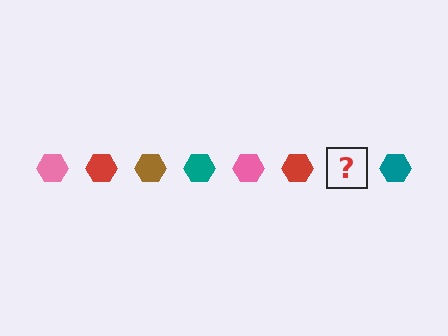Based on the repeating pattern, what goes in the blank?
The blank should be a brown hexagon.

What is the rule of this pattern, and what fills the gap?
The rule is that the pattern cycles through pink, red, brown, teal hexagons. The gap should be filled with a brown hexagon.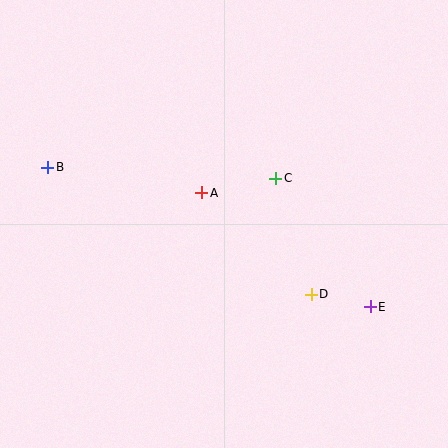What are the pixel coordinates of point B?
Point B is at (48, 167).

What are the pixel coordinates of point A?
Point A is at (202, 193).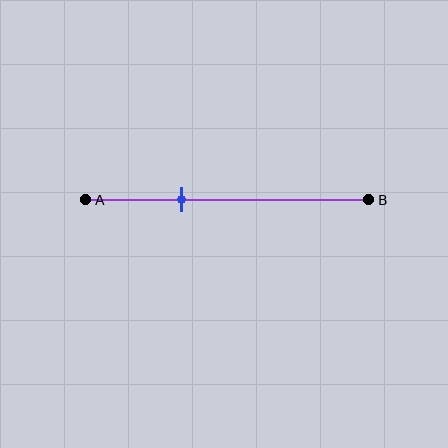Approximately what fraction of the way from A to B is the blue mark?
The blue mark is approximately 35% of the way from A to B.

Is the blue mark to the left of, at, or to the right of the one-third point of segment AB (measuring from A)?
The blue mark is approximately at the one-third point of segment AB.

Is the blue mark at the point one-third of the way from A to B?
Yes, the mark is approximately at the one-third point.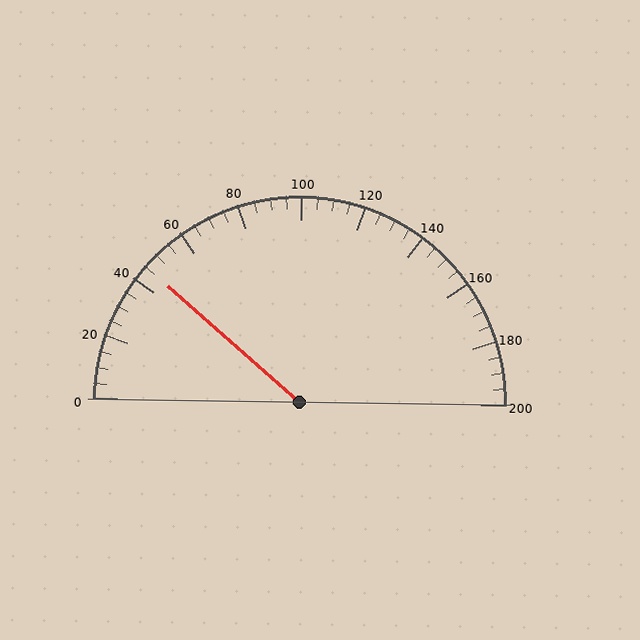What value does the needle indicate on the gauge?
The needle indicates approximately 45.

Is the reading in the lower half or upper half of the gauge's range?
The reading is in the lower half of the range (0 to 200).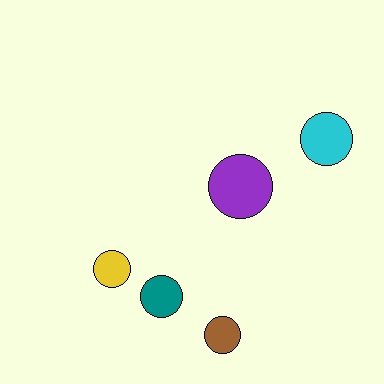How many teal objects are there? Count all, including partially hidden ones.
There is 1 teal object.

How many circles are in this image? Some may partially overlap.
There are 5 circles.